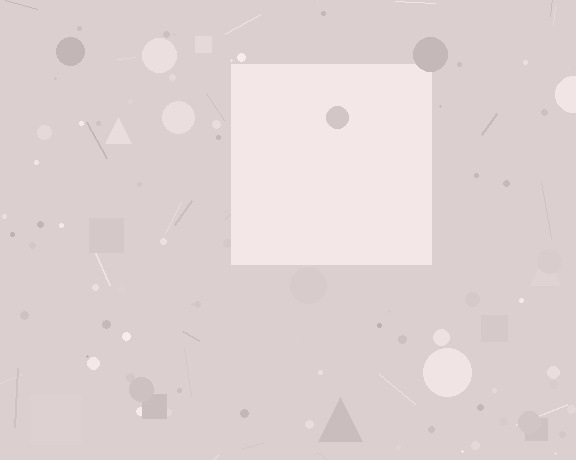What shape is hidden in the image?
A square is hidden in the image.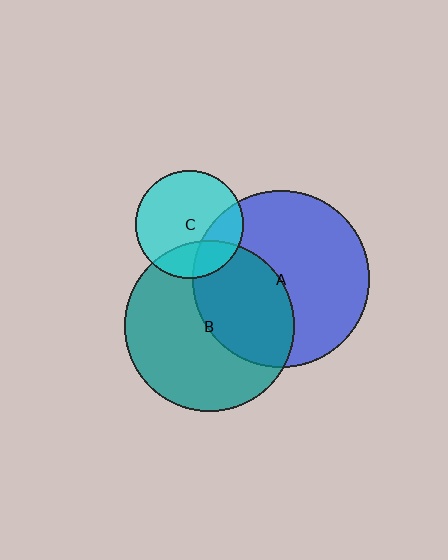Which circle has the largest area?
Circle A (blue).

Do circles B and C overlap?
Yes.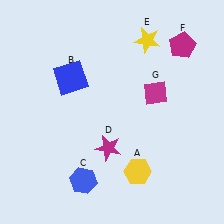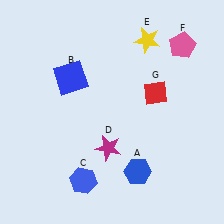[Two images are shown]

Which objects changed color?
A changed from yellow to blue. F changed from magenta to pink. G changed from magenta to red.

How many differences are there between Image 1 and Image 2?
There are 3 differences between the two images.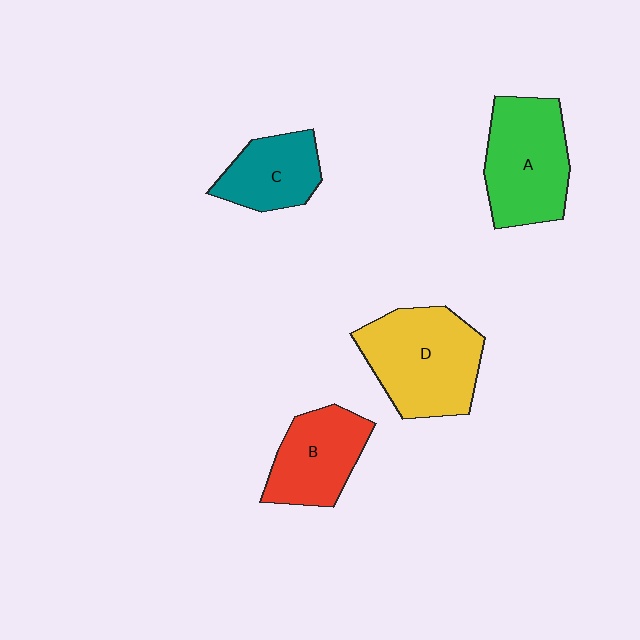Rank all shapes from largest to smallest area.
From largest to smallest: D (yellow), A (green), B (red), C (teal).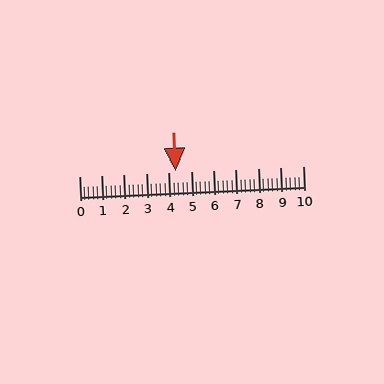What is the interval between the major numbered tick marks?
The major tick marks are spaced 1 units apart.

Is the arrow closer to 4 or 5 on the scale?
The arrow is closer to 4.